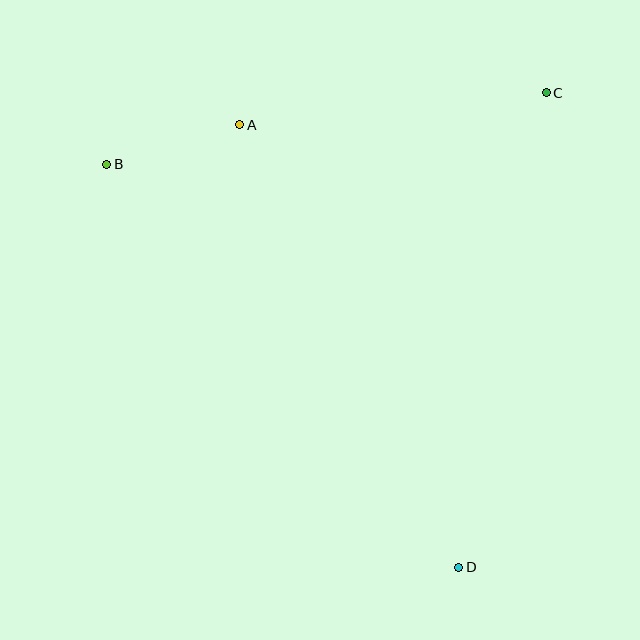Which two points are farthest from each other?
Points B and D are farthest from each other.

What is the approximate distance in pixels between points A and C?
The distance between A and C is approximately 308 pixels.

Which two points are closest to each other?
Points A and B are closest to each other.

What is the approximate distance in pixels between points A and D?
The distance between A and D is approximately 493 pixels.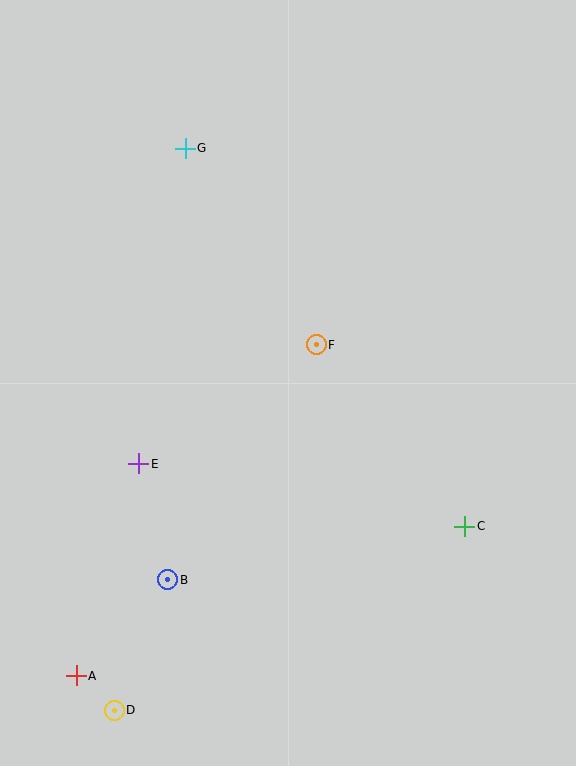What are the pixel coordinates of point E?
Point E is at (139, 464).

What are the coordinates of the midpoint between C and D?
The midpoint between C and D is at (289, 618).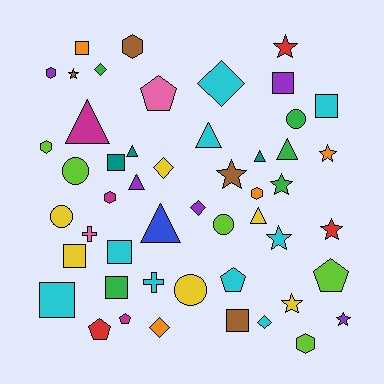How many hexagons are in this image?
There are 6 hexagons.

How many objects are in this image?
There are 50 objects.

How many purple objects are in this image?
There are 5 purple objects.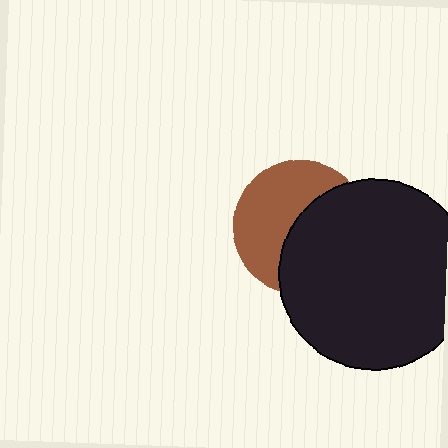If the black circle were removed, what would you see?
You would see the complete brown circle.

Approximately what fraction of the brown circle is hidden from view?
Roughly 50% of the brown circle is hidden behind the black circle.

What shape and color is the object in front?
The object in front is a black circle.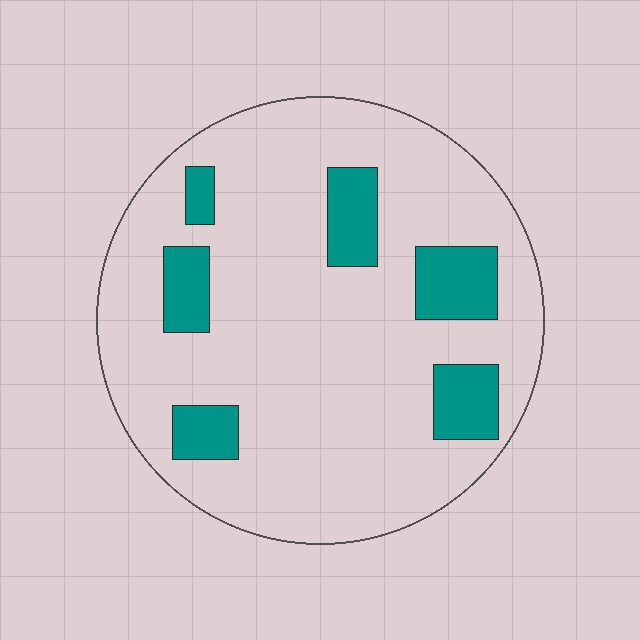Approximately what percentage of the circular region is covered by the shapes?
Approximately 15%.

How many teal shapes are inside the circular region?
6.